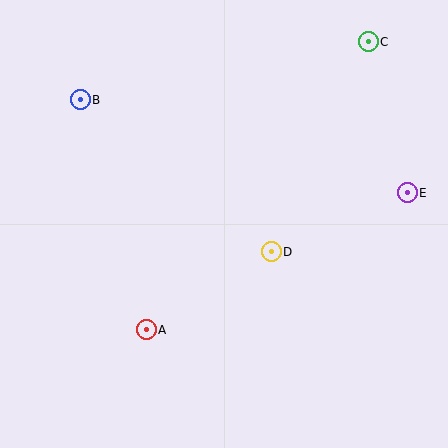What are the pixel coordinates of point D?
Point D is at (271, 252).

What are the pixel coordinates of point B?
Point B is at (80, 100).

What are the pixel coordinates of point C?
Point C is at (368, 42).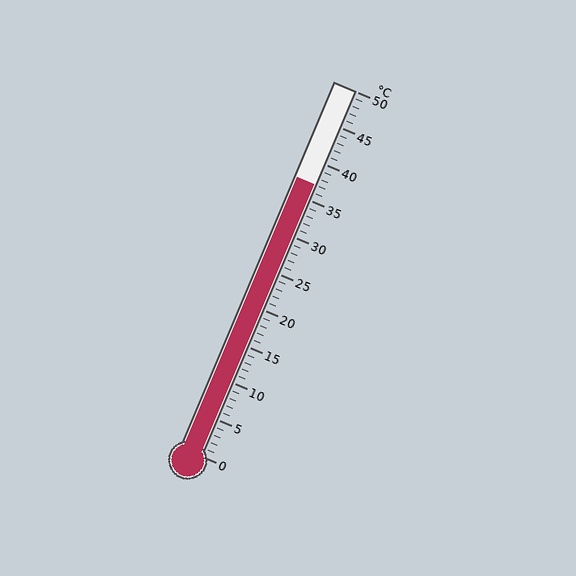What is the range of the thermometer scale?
The thermometer scale ranges from 0°C to 50°C.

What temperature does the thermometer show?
The thermometer shows approximately 37°C.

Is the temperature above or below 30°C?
The temperature is above 30°C.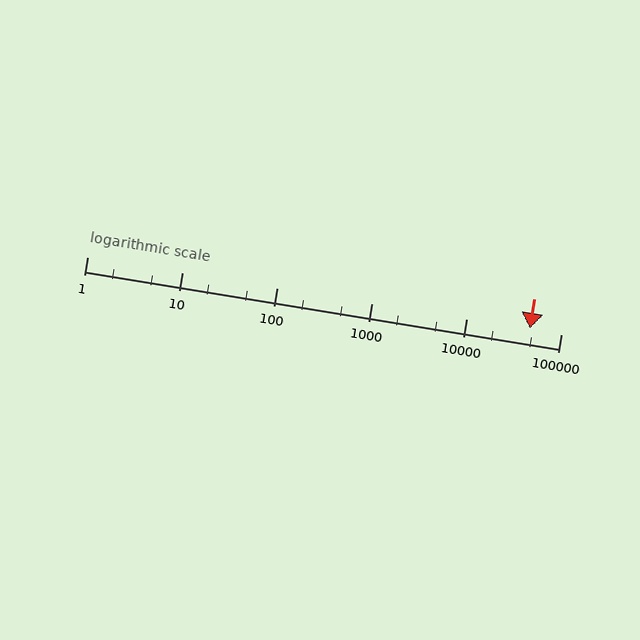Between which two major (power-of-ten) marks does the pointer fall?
The pointer is between 10000 and 100000.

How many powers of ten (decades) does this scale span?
The scale spans 5 decades, from 1 to 100000.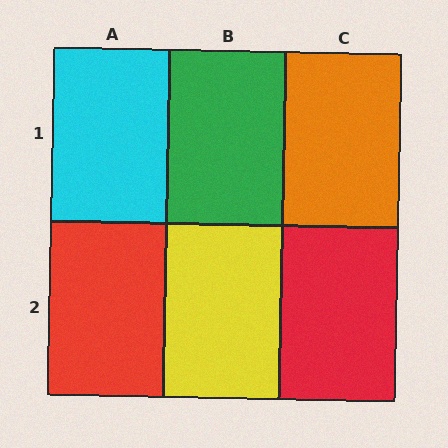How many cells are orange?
1 cell is orange.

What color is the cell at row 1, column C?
Orange.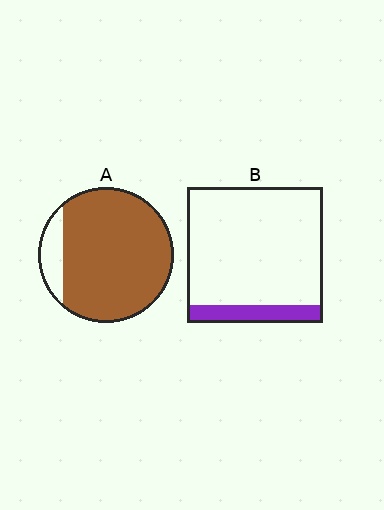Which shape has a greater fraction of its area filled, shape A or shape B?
Shape A.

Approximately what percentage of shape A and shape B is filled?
A is approximately 85% and B is approximately 15%.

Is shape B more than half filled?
No.